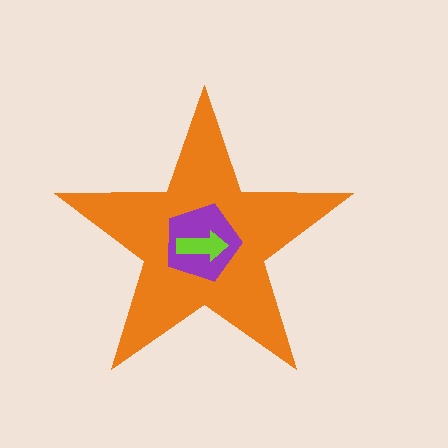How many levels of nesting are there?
3.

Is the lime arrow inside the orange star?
Yes.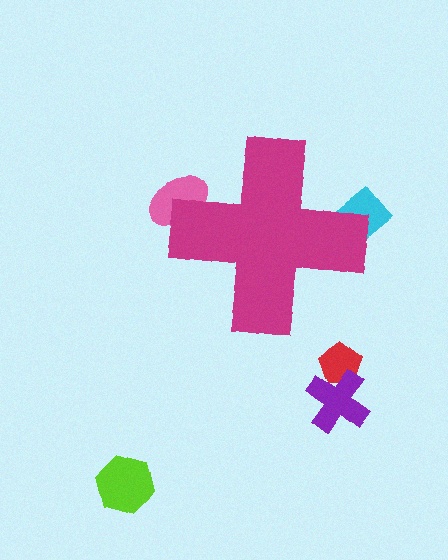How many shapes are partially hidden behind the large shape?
2 shapes are partially hidden.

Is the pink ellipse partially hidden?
Yes, the pink ellipse is partially hidden behind the magenta cross.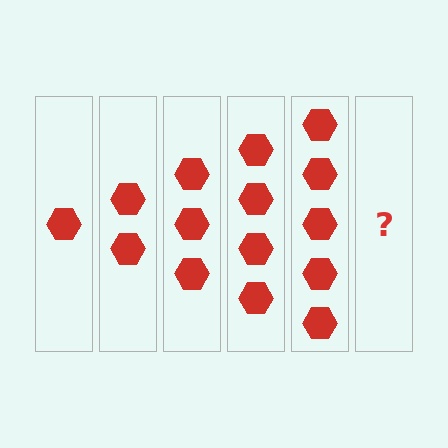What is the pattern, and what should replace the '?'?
The pattern is that each step adds one more hexagon. The '?' should be 6 hexagons.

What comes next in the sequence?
The next element should be 6 hexagons.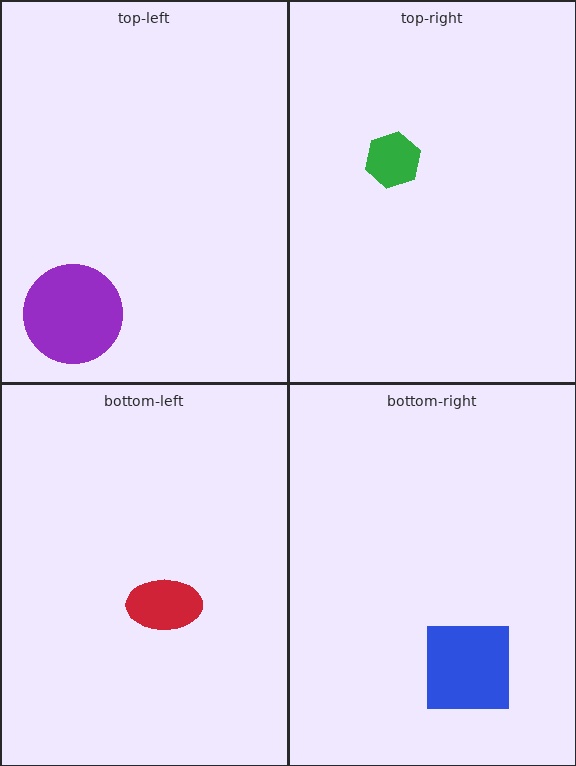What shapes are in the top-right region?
The green hexagon.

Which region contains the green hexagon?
The top-right region.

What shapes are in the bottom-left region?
The red ellipse.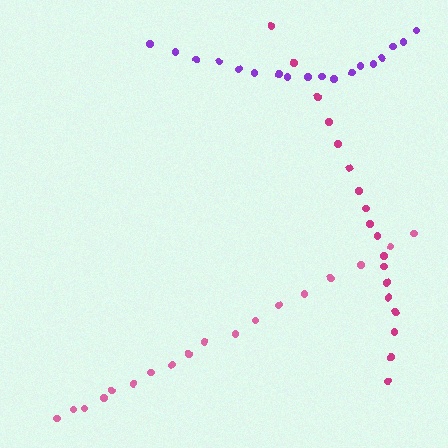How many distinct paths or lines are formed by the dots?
There are 3 distinct paths.